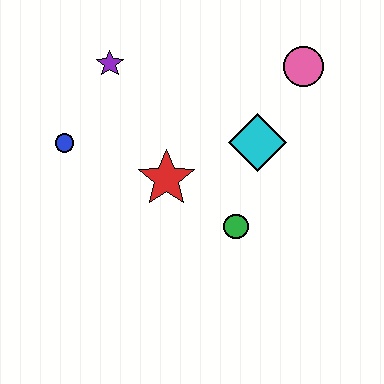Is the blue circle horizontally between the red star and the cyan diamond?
No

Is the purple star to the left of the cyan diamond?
Yes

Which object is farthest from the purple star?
The green circle is farthest from the purple star.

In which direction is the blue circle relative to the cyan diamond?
The blue circle is to the left of the cyan diamond.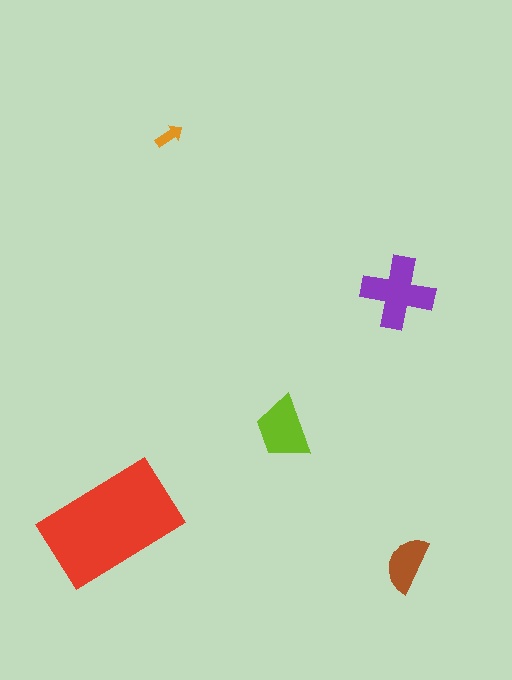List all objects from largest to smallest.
The red rectangle, the purple cross, the lime trapezoid, the brown semicircle, the orange arrow.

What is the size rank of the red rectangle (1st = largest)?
1st.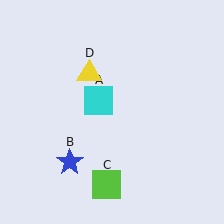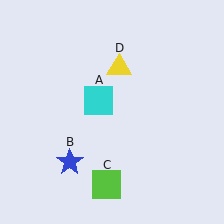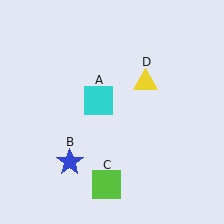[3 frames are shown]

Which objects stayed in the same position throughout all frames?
Cyan square (object A) and blue star (object B) and lime square (object C) remained stationary.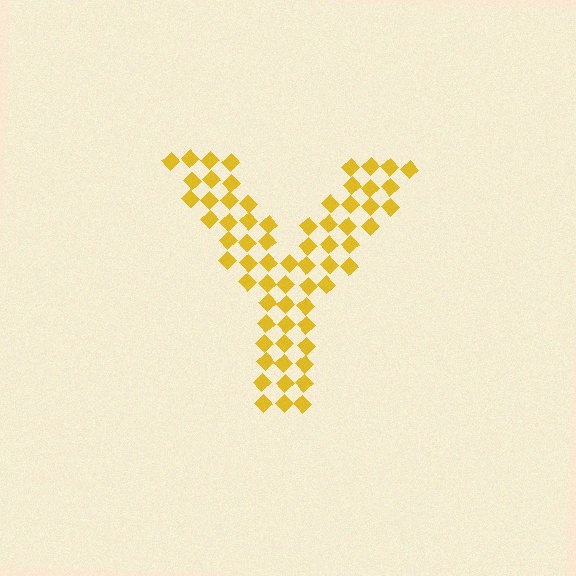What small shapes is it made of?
It is made of small diamonds.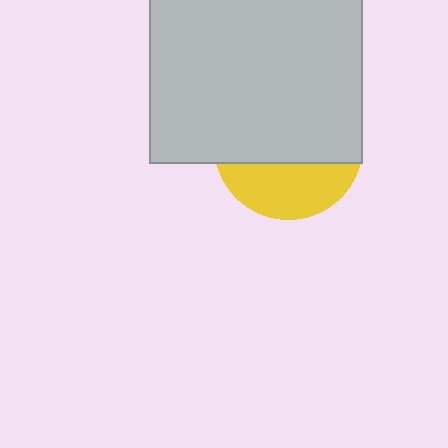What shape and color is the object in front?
The object in front is a light gray square.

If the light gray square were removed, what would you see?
You would see the complete yellow circle.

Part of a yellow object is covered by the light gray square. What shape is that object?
It is a circle.